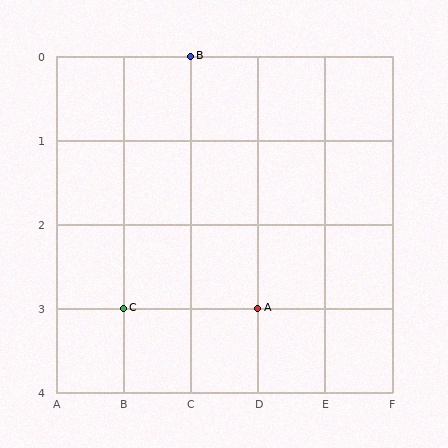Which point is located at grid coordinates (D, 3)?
Point A is at (D, 3).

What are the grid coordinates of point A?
Point A is at grid coordinates (D, 3).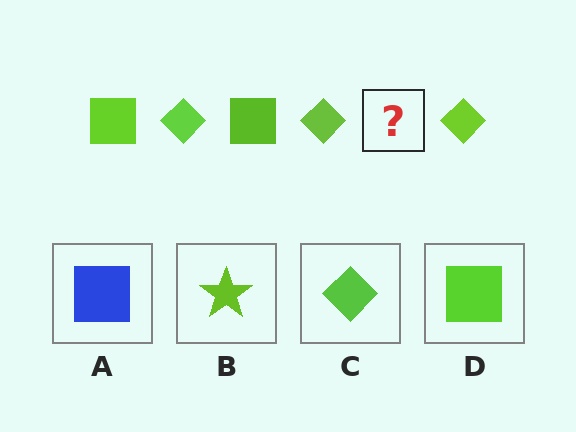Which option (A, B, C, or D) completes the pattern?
D.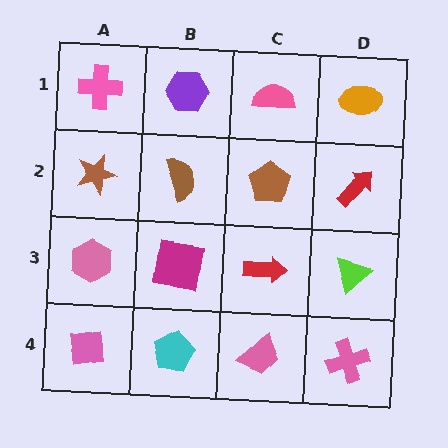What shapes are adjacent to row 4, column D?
A lime triangle (row 3, column D), a pink trapezoid (row 4, column C).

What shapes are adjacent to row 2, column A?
A pink cross (row 1, column A), a pink hexagon (row 3, column A), a brown semicircle (row 2, column B).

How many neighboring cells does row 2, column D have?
3.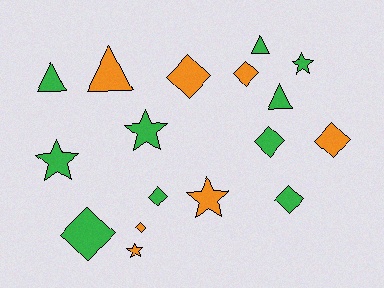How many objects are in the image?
There are 17 objects.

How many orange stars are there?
There are 2 orange stars.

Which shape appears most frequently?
Diamond, with 8 objects.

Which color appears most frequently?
Green, with 10 objects.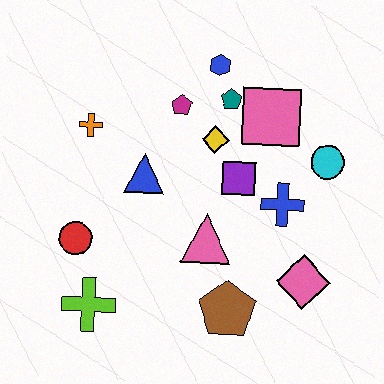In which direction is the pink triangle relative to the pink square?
The pink triangle is below the pink square.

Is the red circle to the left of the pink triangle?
Yes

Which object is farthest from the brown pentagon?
The blue hexagon is farthest from the brown pentagon.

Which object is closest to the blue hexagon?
The teal pentagon is closest to the blue hexagon.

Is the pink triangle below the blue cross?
Yes